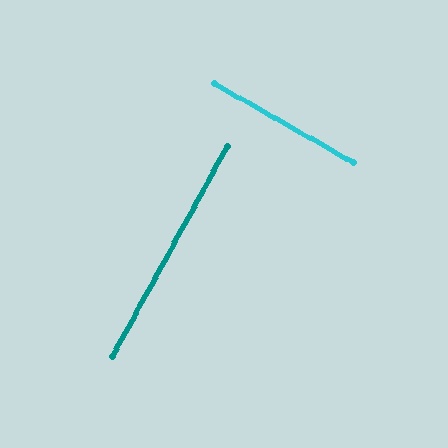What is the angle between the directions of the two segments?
Approximately 89 degrees.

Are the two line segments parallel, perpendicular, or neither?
Perpendicular — they meet at approximately 89°.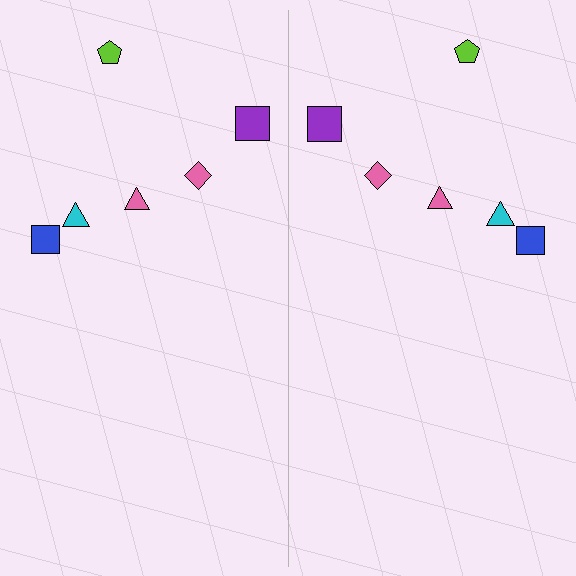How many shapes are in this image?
There are 12 shapes in this image.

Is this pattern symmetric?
Yes, this pattern has bilateral (reflection) symmetry.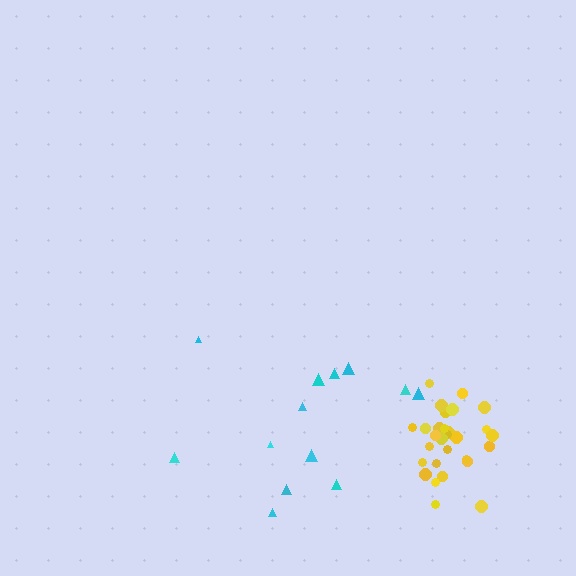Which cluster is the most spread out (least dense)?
Cyan.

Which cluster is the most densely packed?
Yellow.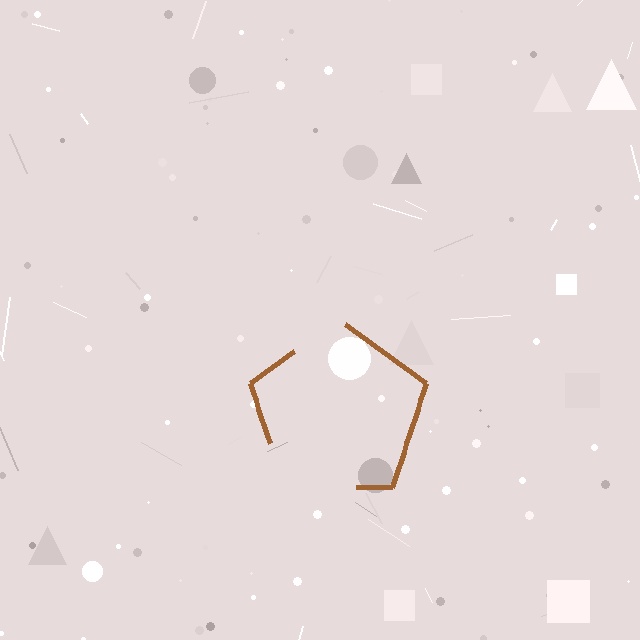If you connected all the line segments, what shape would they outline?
They would outline a pentagon.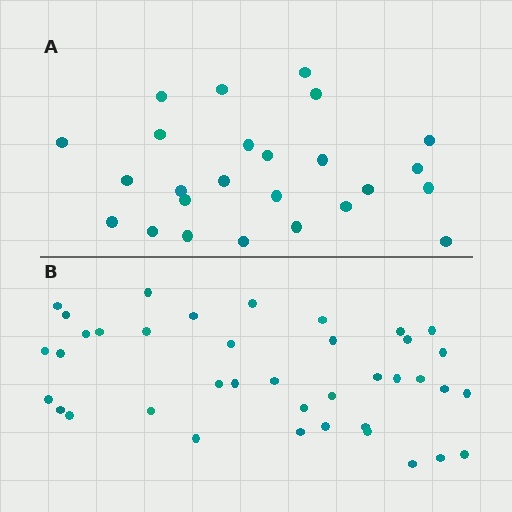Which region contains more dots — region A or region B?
Region B (the bottom region) has more dots.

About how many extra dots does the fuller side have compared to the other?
Region B has approximately 15 more dots than region A.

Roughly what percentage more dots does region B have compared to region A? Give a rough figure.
About 55% more.